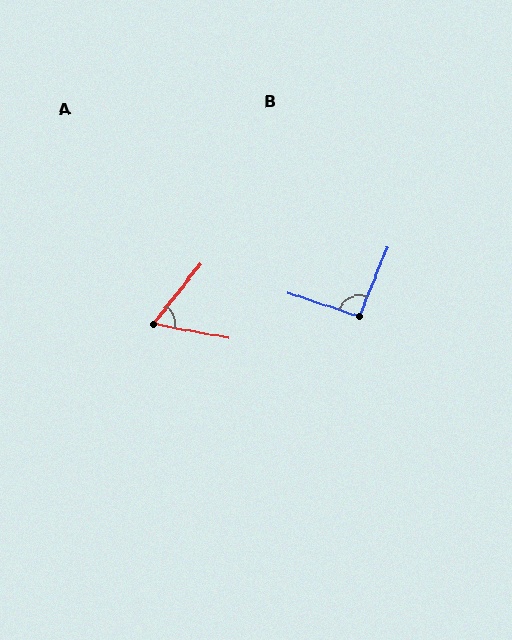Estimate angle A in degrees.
Approximately 63 degrees.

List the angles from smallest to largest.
A (63°), B (94°).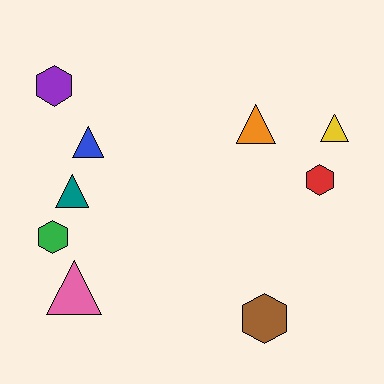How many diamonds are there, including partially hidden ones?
There are no diamonds.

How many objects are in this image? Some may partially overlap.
There are 9 objects.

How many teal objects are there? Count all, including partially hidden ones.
There is 1 teal object.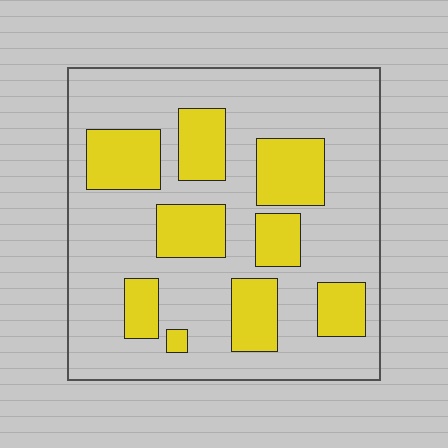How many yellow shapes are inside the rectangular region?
9.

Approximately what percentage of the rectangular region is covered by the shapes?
Approximately 30%.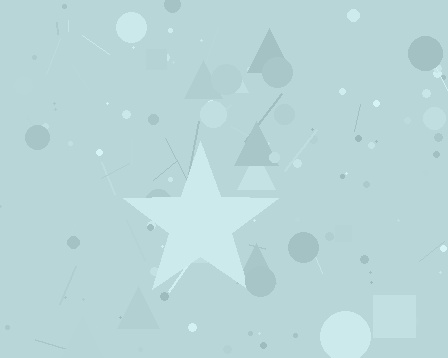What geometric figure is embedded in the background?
A star is embedded in the background.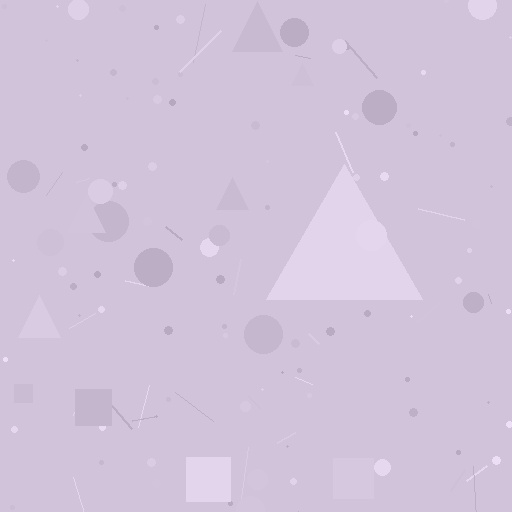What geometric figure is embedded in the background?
A triangle is embedded in the background.